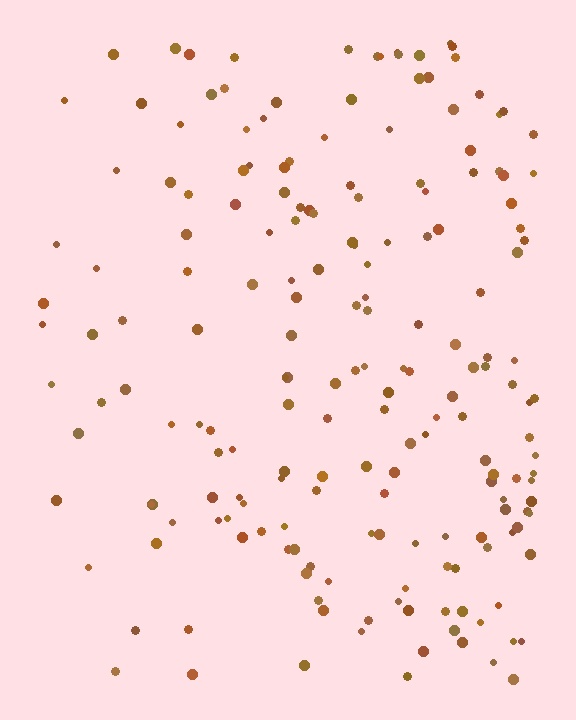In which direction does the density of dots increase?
From left to right, with the right side densest.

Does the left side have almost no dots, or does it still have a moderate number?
Still a moderate number, just noticeably fewer than the right.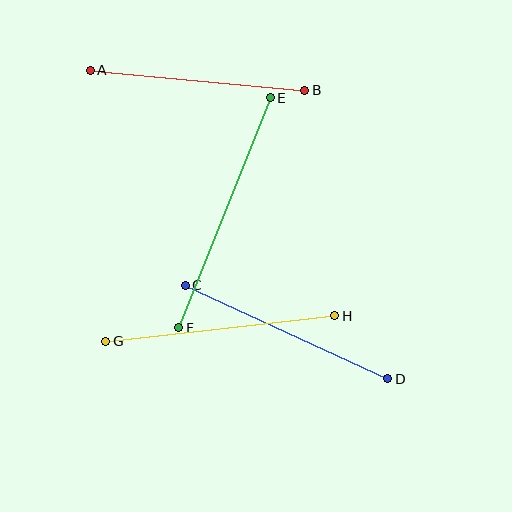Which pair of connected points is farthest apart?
Points E and F are farthest apart.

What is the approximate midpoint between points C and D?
The midpoint is at approximately (286, 332) pixels.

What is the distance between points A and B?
The distance is approximately 216 pixels.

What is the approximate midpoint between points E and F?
The midpoint is at approximately (224, 213) pixels.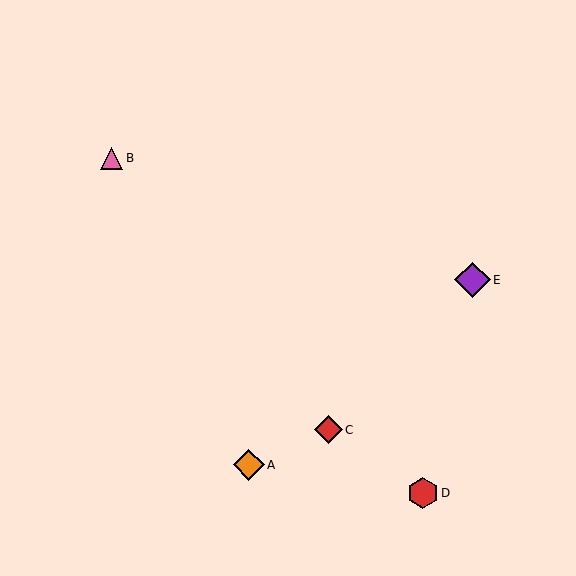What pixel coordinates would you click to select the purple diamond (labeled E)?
Click at (472, 280) to select the purple diamond E.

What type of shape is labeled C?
Shape C is a red diamond.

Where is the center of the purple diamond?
The center of the purple diamond is at (472, 280).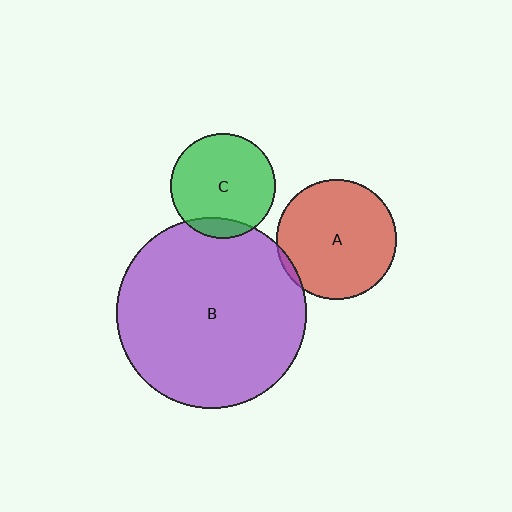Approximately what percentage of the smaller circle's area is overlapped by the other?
Approximately 5%.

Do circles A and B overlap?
Yes.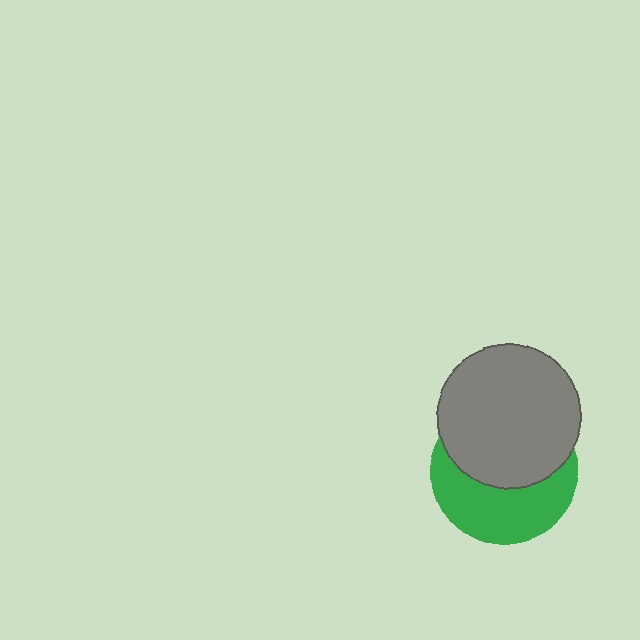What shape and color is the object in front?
The object in front is a gray circle.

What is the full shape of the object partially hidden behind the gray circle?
The partially hidden object is a green circle.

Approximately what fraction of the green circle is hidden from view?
Roughly 53% of the green circle is hidden behind the gray circle.